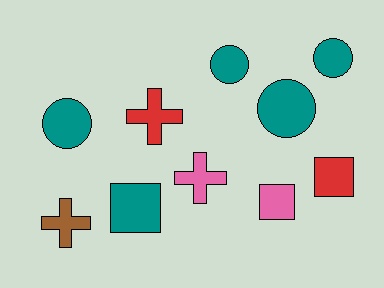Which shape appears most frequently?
Circle, with 4 objects.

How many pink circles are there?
There are no pink circles.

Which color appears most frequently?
Teal, with 5 objects.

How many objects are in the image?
There are 10 objects.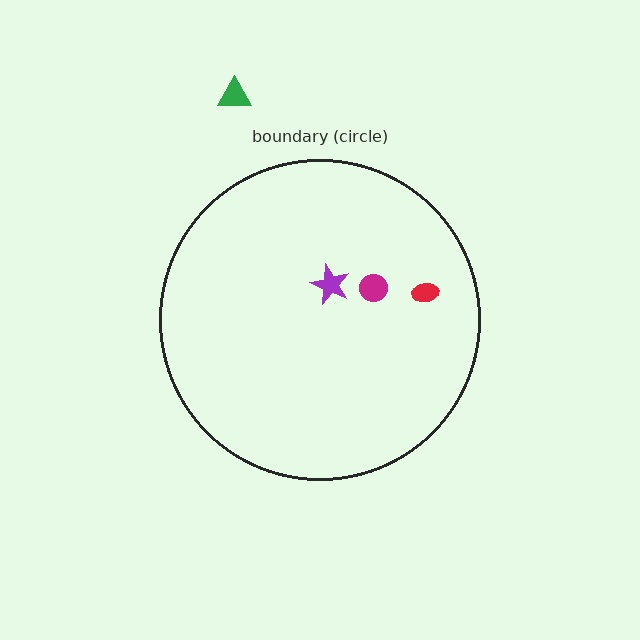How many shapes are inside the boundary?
3 inside, 1 outside.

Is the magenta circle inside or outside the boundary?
Inside.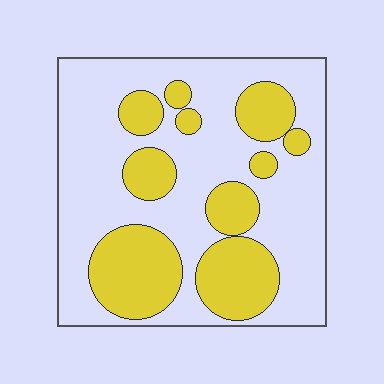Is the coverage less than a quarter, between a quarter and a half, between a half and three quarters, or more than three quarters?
Between a quarter and a half.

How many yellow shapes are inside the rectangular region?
10.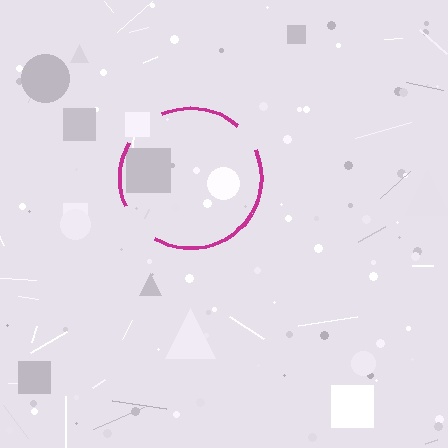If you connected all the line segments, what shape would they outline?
They would outline a circle.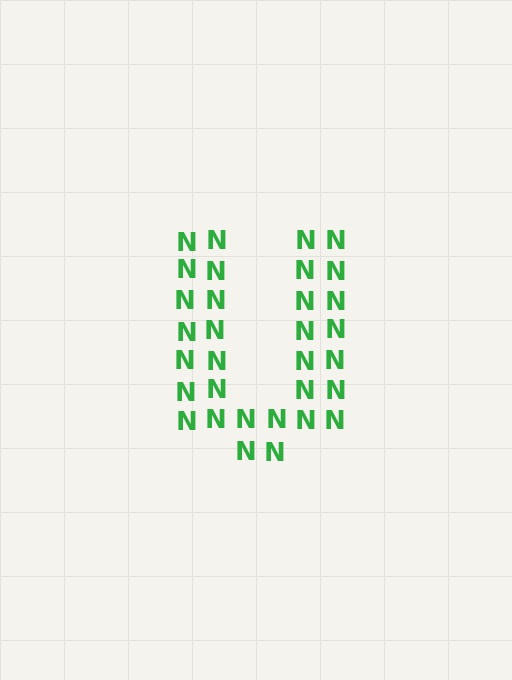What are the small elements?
The small elements are letter N's.